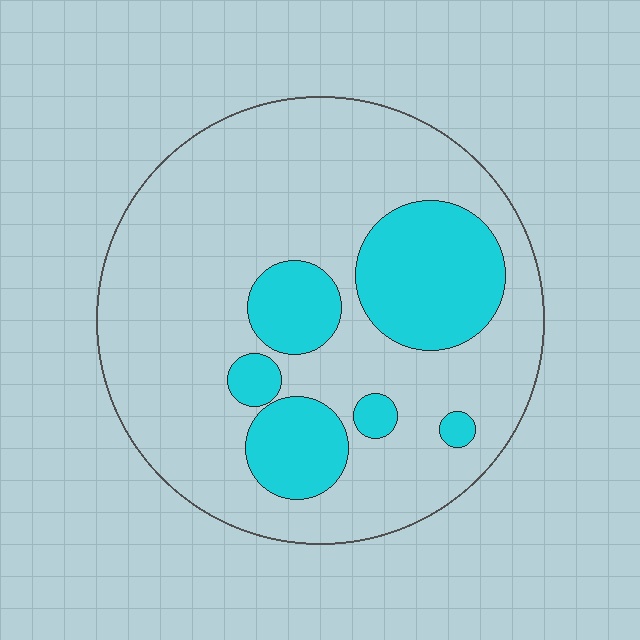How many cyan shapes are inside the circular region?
6.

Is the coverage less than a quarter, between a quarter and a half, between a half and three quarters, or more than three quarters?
Less than a quarter.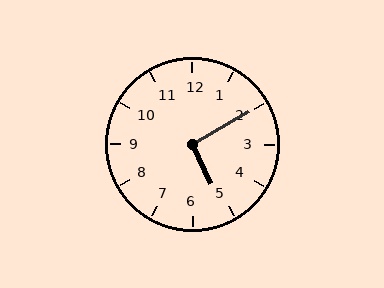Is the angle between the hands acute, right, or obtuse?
It is right.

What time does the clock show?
5:10.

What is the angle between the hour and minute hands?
Approximately 95 degrees.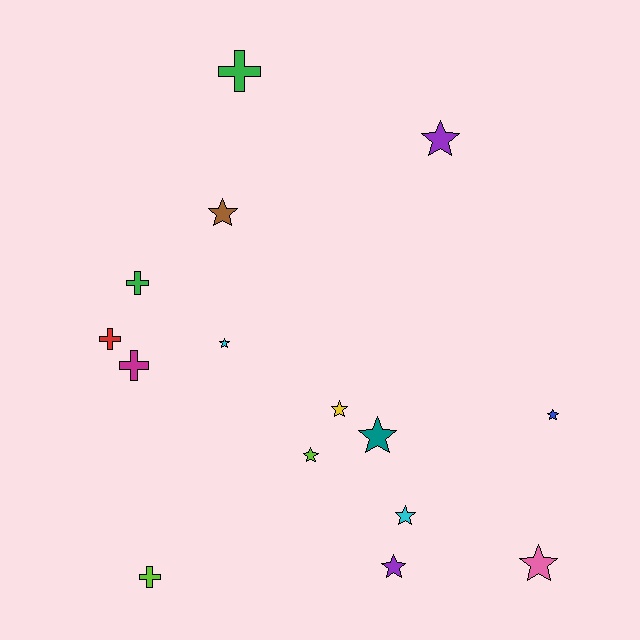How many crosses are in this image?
There are 5 crosses.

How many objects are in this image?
There are 15 objects.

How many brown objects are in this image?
There is 1 brown object.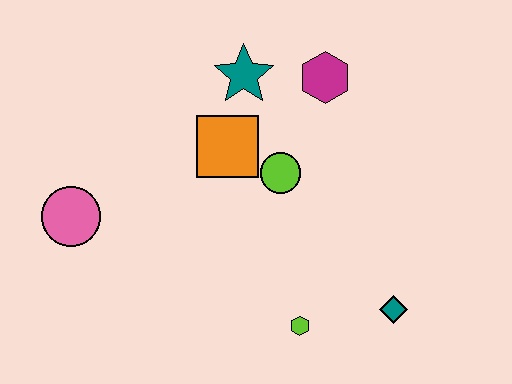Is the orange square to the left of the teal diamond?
Yes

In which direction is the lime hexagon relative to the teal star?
The lime hexagon is below the teal star.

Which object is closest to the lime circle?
The orange square is closest to the lime circle.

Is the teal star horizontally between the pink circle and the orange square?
No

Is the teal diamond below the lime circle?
Yes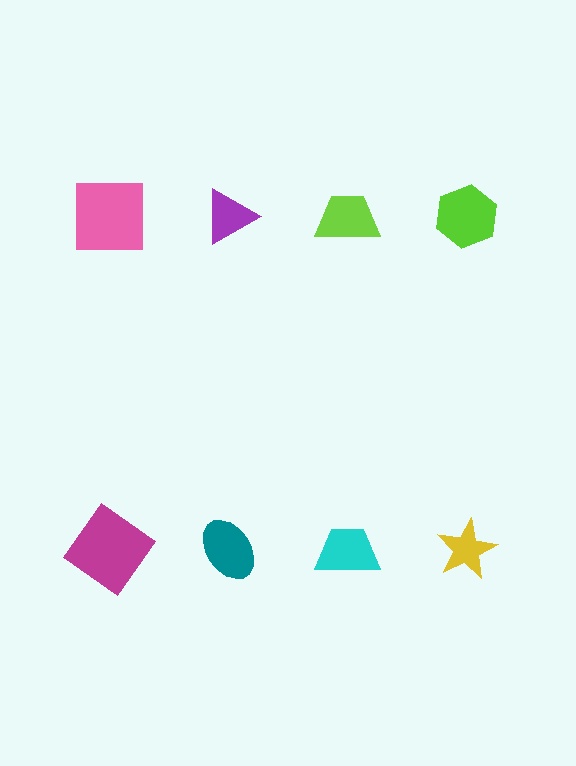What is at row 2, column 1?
A magenta diamond.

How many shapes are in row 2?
4 shapes.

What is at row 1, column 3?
A lime trapezoid.